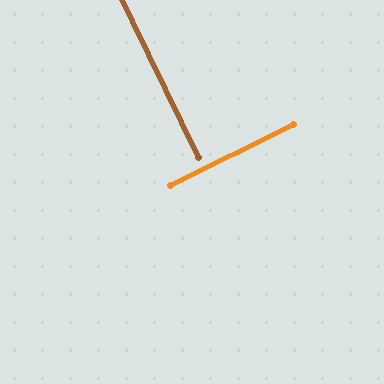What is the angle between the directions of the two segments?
Approximately 89 degrees.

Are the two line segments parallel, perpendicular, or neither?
Perpendicular — they meet at approximately 89°.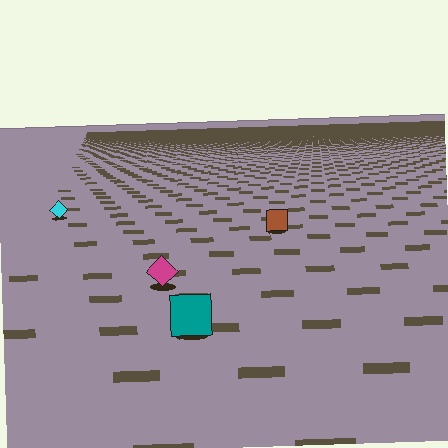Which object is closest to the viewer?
The teal square is closest. The texture marks near it are larger and more spread out.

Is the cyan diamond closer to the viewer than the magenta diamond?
No. The magenta diamond is closer — you can tell from the texture gradient: the ground texture is coarser near it.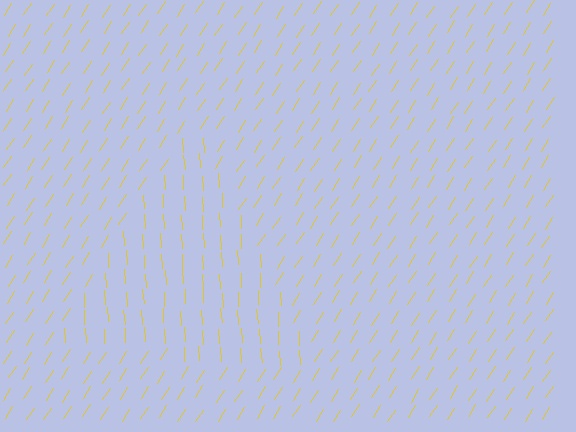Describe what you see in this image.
The image is filled with small yellow line segments. A triangle region in the image has lines oriented differently from the surrounding lines, creating a visible texture boundary.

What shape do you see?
I see a triangle.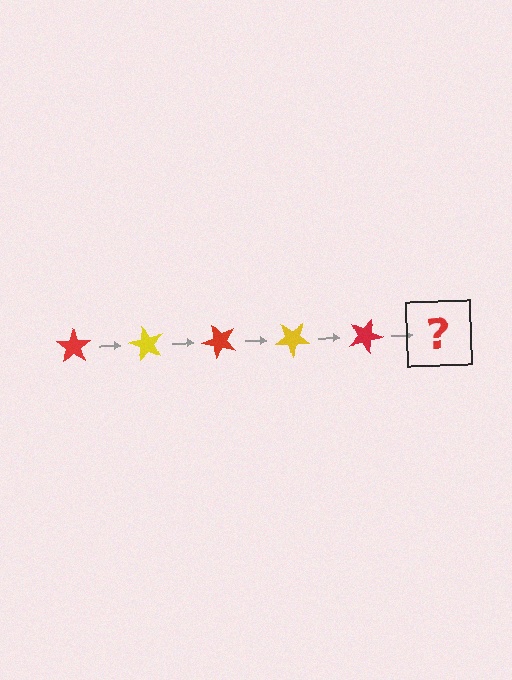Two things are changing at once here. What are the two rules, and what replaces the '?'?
The two rules are that it rotates 60 degrees each step and the color cycles through red and yellow. The '?' should be a yellow star, rotated 300 degrees from the start.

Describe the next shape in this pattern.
It should be a yellow star, rotated 300 degrees from the start.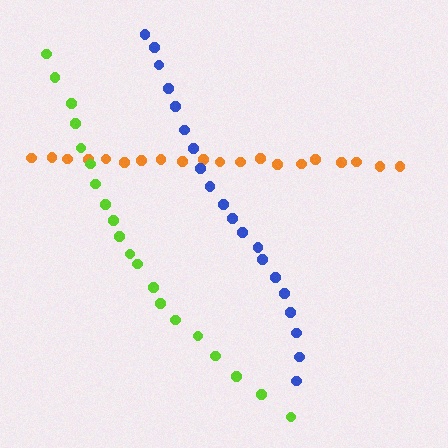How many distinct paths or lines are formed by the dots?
There are 3 distinct paths.